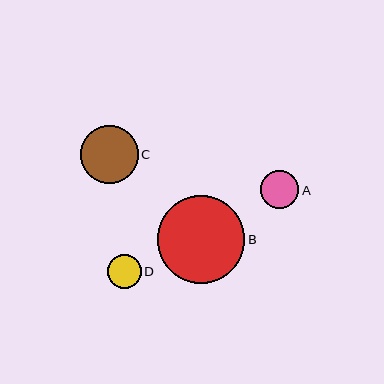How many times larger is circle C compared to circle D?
Circle C is approximately 1.7 times the size of circle D.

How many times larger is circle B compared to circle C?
Circle B is approximately 1.5 times the size of circle C.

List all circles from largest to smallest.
From largest to smallest: B, C, A, D.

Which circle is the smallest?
Circle D is the smallest with a size of approximately 34 pixels.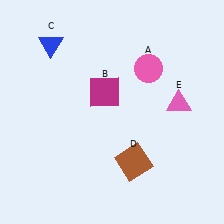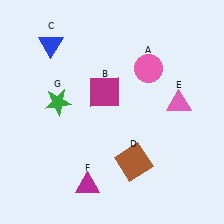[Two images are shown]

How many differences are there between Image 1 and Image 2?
There are 2 differences between the two images.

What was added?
A magenta triangle (F), a green star (G) were added in Image 2.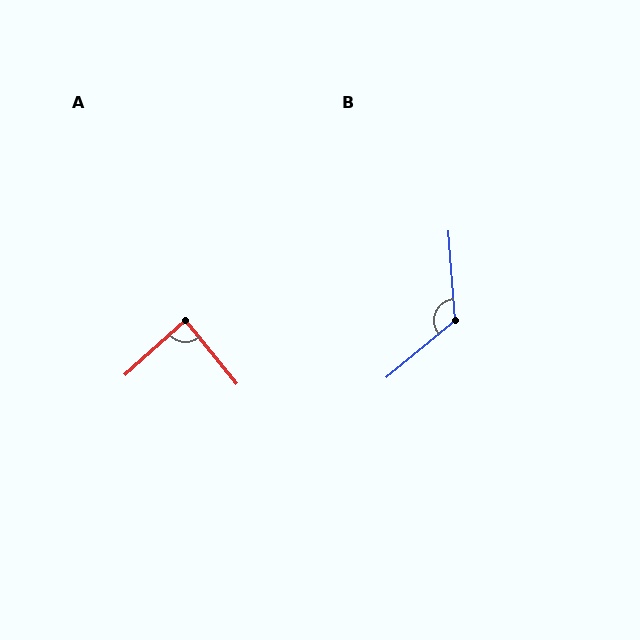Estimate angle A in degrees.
Approximately 87 degrees.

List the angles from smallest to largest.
A (87°), B (126°).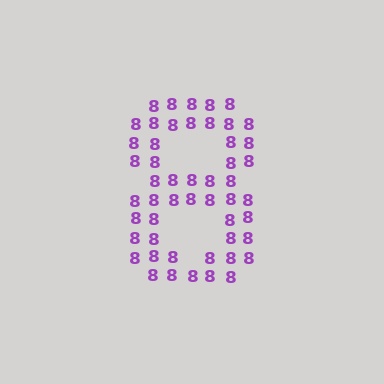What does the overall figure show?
The overall figure shows the digit 8.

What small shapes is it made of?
It is made of small digit 8's.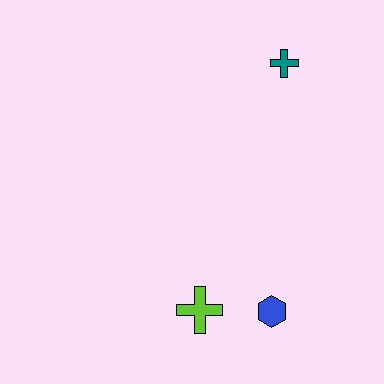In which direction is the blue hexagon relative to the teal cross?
The blue hexagon is below the teal cross.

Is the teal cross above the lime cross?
Yes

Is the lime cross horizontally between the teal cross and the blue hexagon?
No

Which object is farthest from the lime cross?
The teal cross is farthest from the lime cross.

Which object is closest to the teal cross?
The blue hexagon is closest to the teal cross.